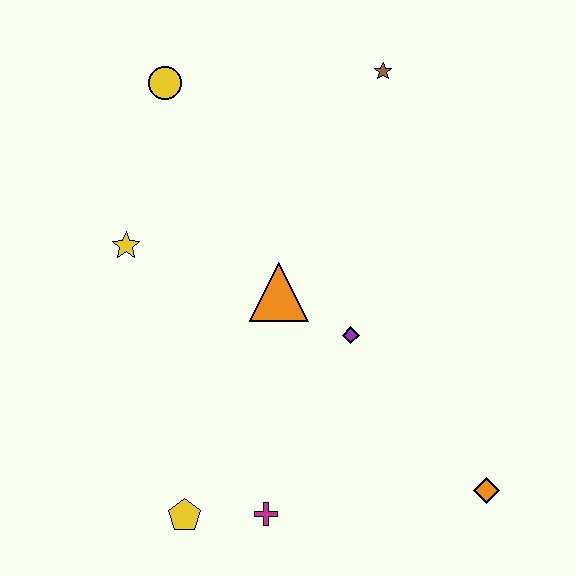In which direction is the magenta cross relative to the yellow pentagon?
The magenta cross is to the right of the yellow pentagon.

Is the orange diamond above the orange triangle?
No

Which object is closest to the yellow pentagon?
The magenta cross is closest to the yellow pentagon.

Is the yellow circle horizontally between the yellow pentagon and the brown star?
No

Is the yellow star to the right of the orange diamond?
No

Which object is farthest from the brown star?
The yellow pentagon is farthest from the brown star.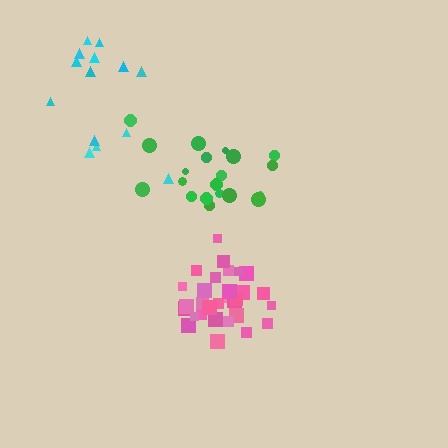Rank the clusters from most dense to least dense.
pink, green, cyan.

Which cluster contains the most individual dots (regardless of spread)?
Pink (32).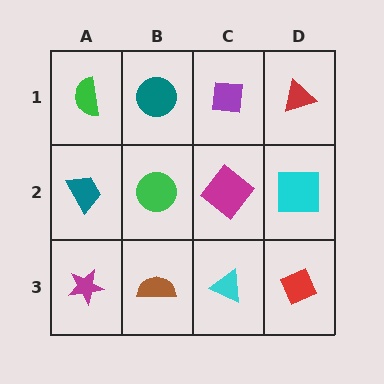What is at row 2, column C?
A magenta diamond.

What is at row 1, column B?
A teal circle.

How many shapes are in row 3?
4 shapes.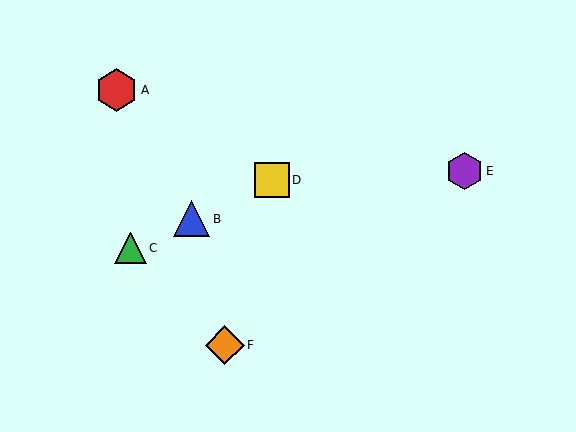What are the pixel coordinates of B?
Object B is at (191, 219).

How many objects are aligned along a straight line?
3 objects (B, C, D) are aligned along a straight line.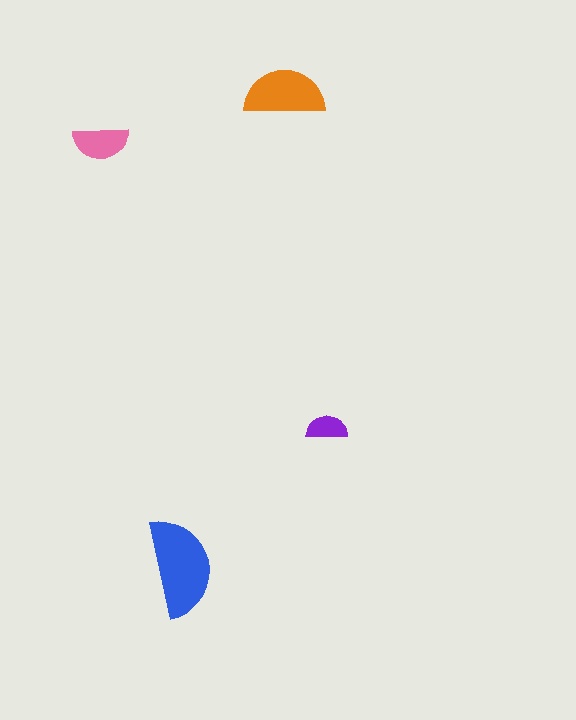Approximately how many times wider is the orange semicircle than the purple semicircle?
About 2 times wider.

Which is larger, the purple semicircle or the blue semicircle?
The blue one.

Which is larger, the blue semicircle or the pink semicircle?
The blue one.